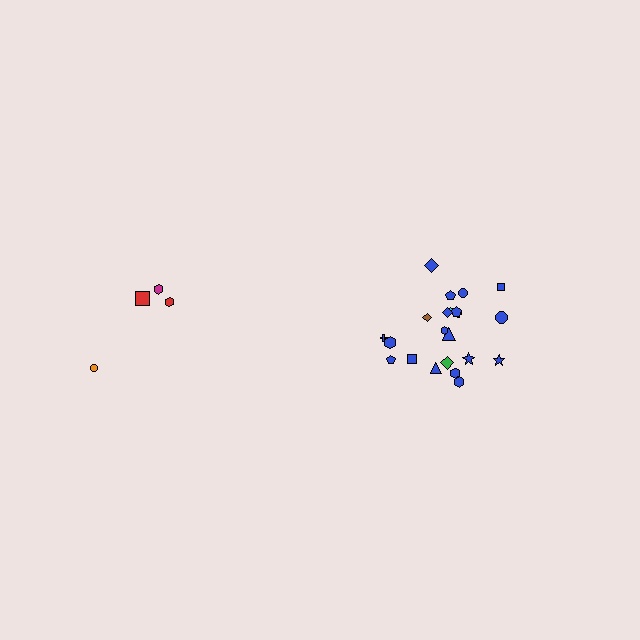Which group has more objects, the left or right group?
The right group.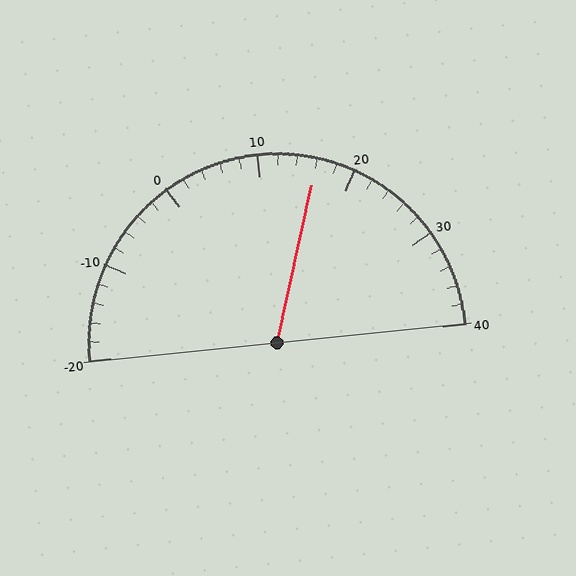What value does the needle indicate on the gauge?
The needle indicates approximately 16.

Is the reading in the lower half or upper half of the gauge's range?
The reading is in the upper half of the range (-20 to 40).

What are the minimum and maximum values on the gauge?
The gauge ranges from -20 to 40.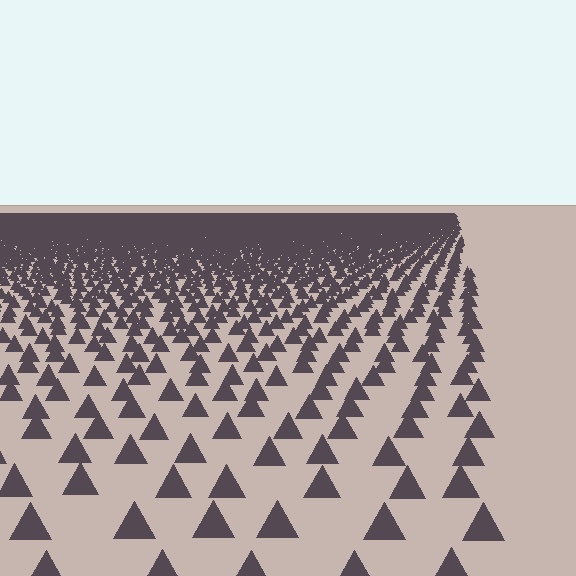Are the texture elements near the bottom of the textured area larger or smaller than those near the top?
Larger. Near the bottom, elements are closer to the viewer and appear at a bigger on-screen size.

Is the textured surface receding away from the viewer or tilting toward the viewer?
The surface is receding away from the viewer. Texture elements get smaller and denser toward the top.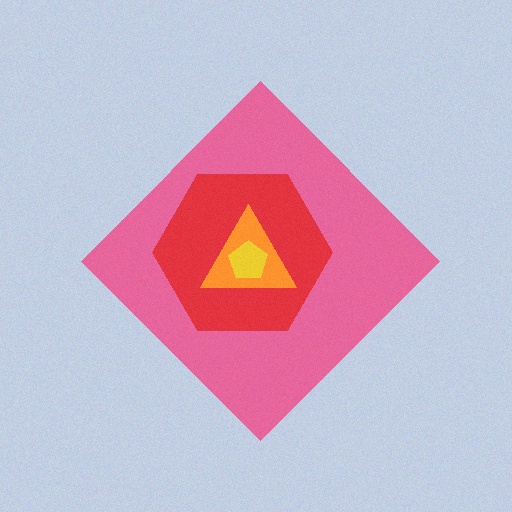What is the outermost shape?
The pink diamond.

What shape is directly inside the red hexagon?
The orange triangle.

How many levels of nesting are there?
4.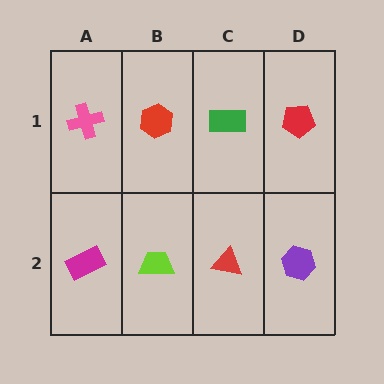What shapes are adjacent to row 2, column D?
A red pentagon (row 1, column D), a red triangle (row 2, column C).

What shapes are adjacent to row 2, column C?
A green rectangle (row 1, column C), a lime trapezoid (row 2, column B), a purple hexagon (row 2, column D).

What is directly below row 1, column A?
A magenta rectangle.